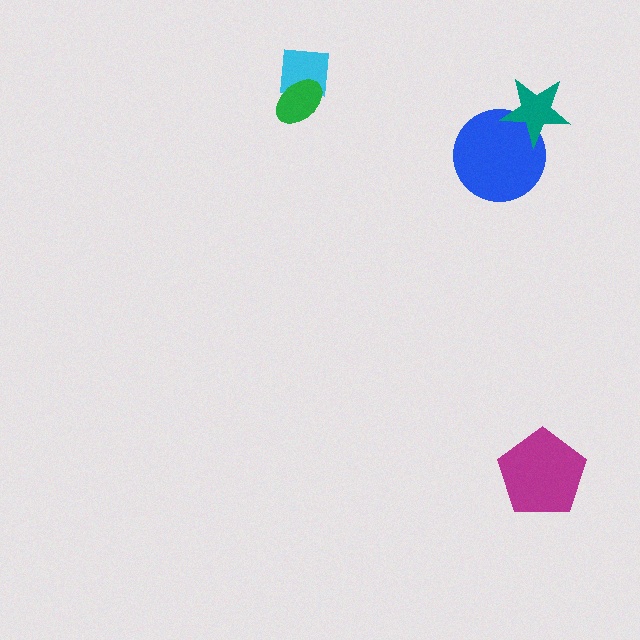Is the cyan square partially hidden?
Yes, it is partially covered by another shape.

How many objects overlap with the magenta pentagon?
0 objects overlap with the magenta pentagon.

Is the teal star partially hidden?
No, no other shape covers it.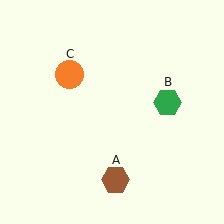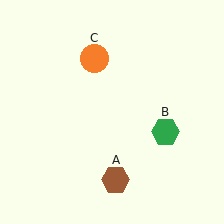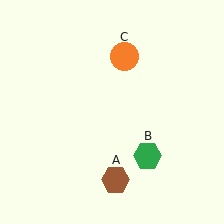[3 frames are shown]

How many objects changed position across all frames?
2 objects changed position: green hexagon (object B), orange circle (object C).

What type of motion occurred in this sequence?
The green hexagon (object B), orange circle (object C) rotated clockwise around the center of the scene.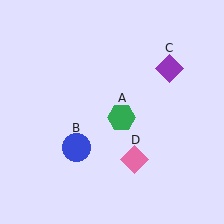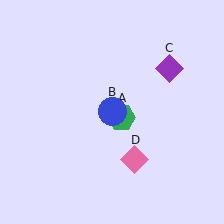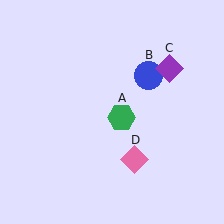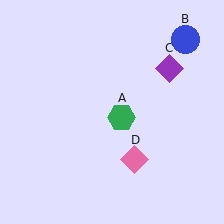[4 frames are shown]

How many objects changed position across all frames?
1 object changed position: blue circle (object B).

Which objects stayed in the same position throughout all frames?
Green hexagon (object A) and purple diamond (object C) and pink diamond (object D) remained stationary.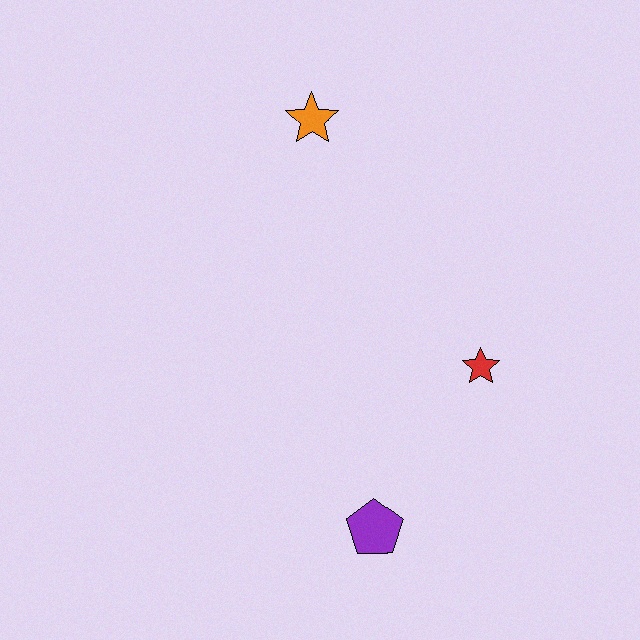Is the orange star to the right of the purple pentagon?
No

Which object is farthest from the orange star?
The purple pentagon is farthest from the orange star.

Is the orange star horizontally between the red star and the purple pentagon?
No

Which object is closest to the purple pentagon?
The red star is closest to the purple pentagon.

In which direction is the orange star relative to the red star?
The orange star is above the red star.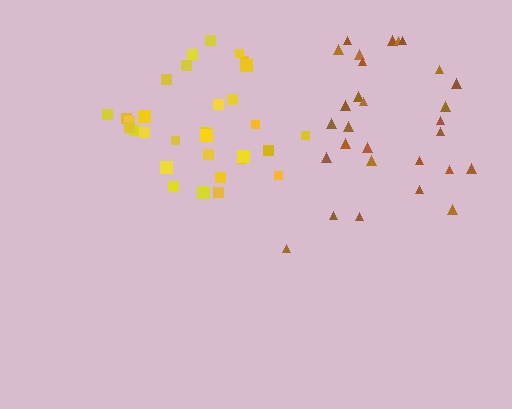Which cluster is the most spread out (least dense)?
Brown.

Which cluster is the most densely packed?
Yellow.